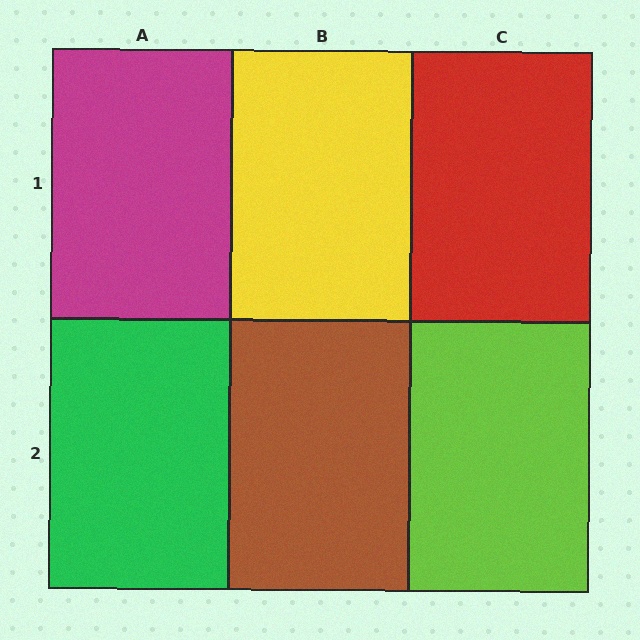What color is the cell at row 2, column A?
Green.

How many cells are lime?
1 cell is lime.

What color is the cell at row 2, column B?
Brown.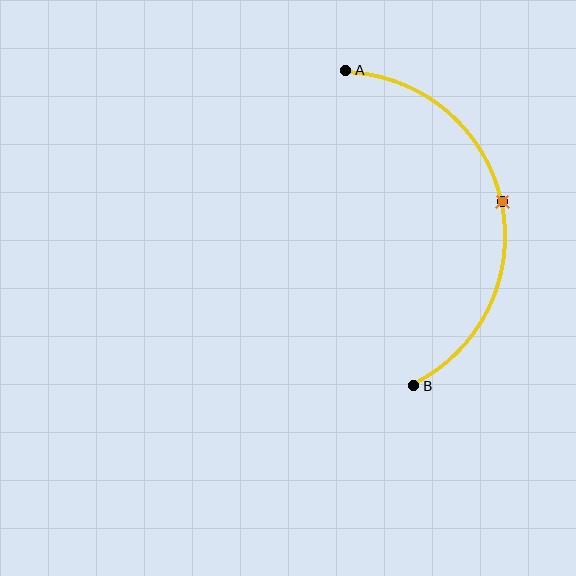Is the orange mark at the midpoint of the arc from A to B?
Yes. The orange mark lies on the arc at equal arc-length from both A and B — it is the arc midpoint.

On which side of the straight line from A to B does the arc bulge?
The arc bulges to the right of the straight line connecting A and B.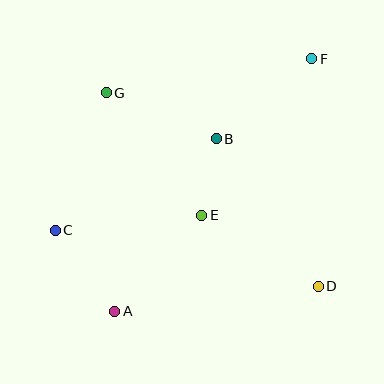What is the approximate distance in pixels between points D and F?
The distance between D and F is approximately 228 pixels.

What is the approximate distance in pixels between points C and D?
The distance between C and D is approximately 269 pixels.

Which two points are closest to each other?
Points B and E are closest to each other.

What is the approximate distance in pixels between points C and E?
The distance between C and E is approximately 147 pixels.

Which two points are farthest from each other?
Points A and F are farthest from each other.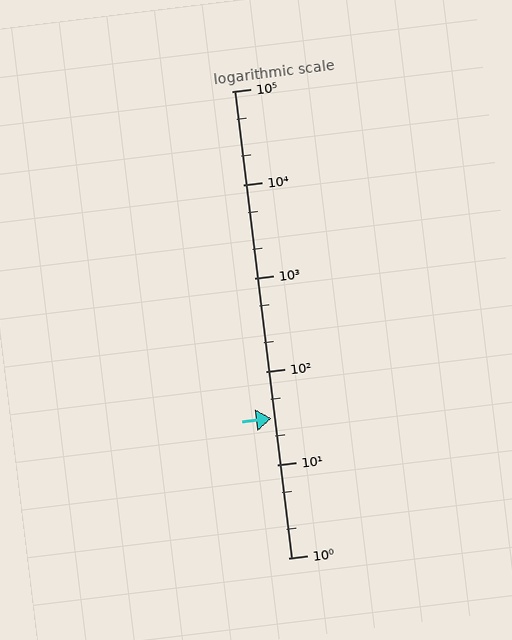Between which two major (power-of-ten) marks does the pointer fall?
The pointer is between 10 and 100.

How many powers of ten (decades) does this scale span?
The scale spans 5 decades, from 1 to 100000.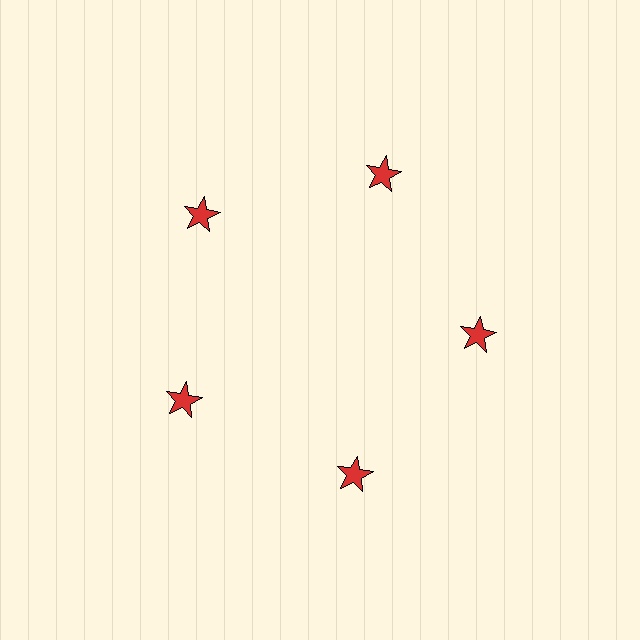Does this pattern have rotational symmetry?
Yes, this pattern has 5-fold rotational symmetry. It looks the same after rotating 72 degrees around the center.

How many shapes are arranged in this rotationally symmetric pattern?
There are 5 shapes, arranged in 5 groups of 1.